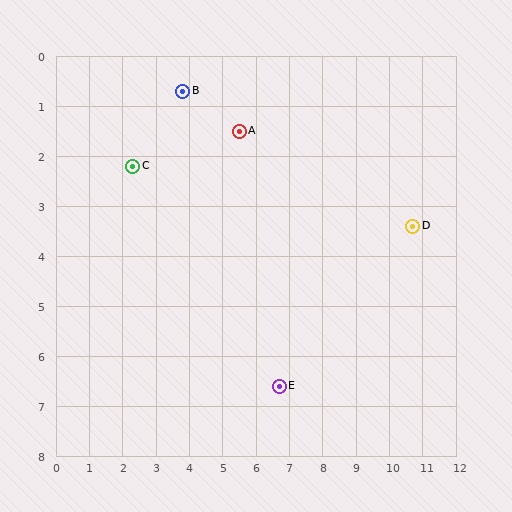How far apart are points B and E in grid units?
Points B and E are about 6.6 grid units apart.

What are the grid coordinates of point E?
Point E is at approximately (6.7, 6.6).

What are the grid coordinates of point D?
Point D is at approximately (10.7, 3.4).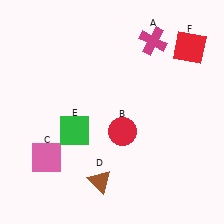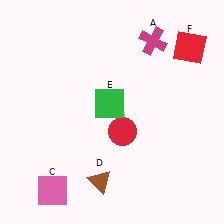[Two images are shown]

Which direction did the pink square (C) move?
The pink square (C) moved down.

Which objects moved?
The objects that moved are: the pink square (C), the green square (E).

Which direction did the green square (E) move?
The green square (E) moved right.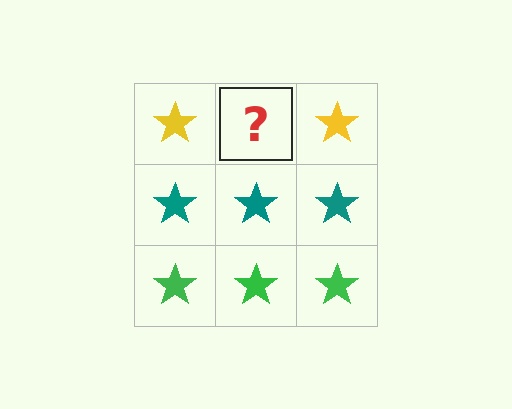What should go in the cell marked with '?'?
The missing cell should contain a yellow star.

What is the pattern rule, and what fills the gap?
The rule is that each row has a consistent color. The gap should be filled with a yellow star.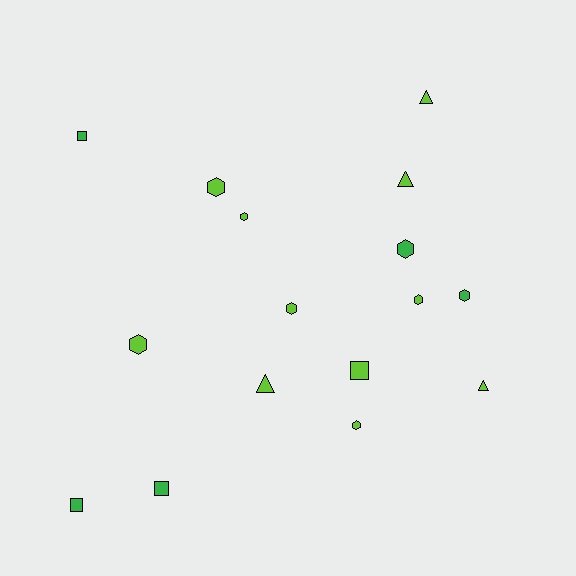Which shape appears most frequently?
Hexagon, with 8 objects.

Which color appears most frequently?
Lime, with 11 objects.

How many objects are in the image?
There are 16 objects.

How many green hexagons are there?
There are 2 green hexagons.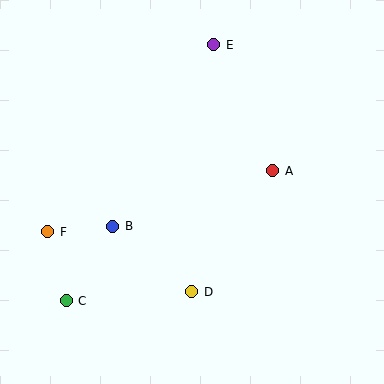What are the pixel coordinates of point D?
Point D is at (192, 292).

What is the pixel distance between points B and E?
The distance between B and E is 208 pixels.